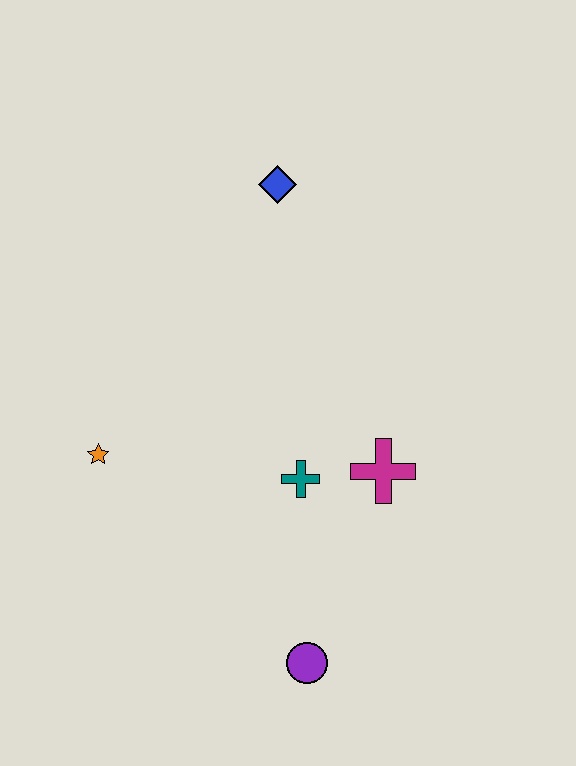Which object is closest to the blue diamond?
The teal cross is closest to the blue diamond.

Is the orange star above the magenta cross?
Yes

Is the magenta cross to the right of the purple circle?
Yes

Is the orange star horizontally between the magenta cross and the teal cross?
No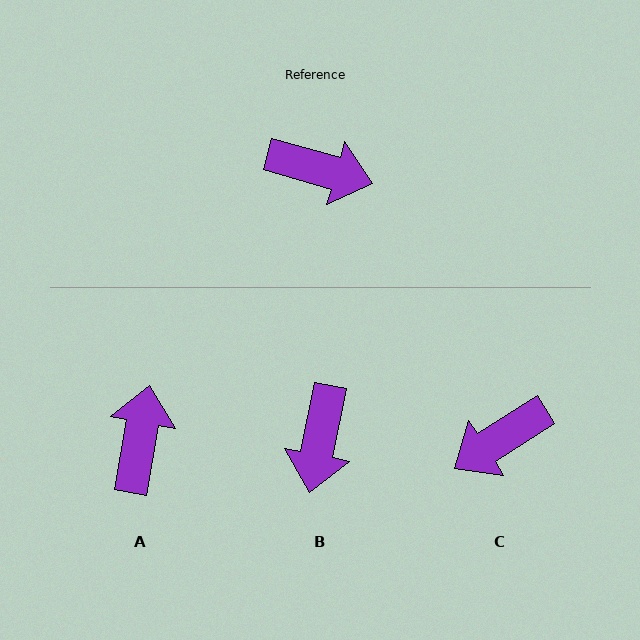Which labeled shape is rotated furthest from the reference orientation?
C, about 132 degrees away.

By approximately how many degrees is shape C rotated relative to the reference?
Approximately 132 degrees clockwise.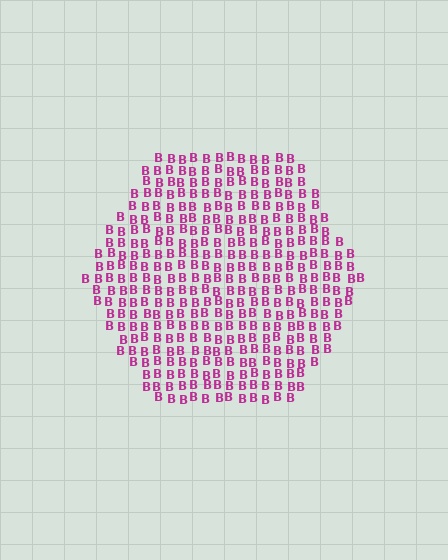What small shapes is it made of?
It is made of small letter B's.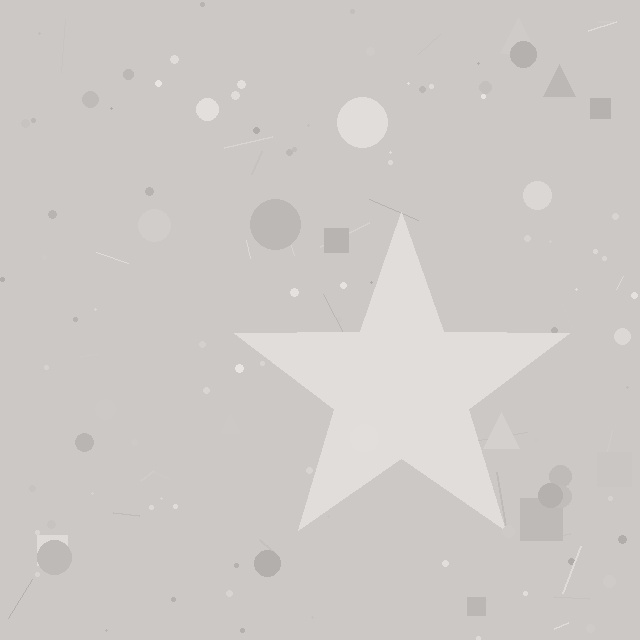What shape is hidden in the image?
A star is hidden in the image.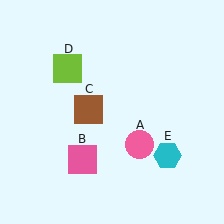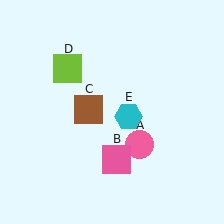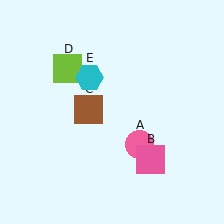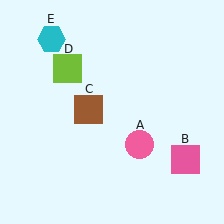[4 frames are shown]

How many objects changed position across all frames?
2 objects changed position: pink square (object B), cyan hexagon (object E).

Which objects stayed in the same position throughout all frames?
Pink circle (object A) and brown square (object C) and lime square (object D) remained stationary.